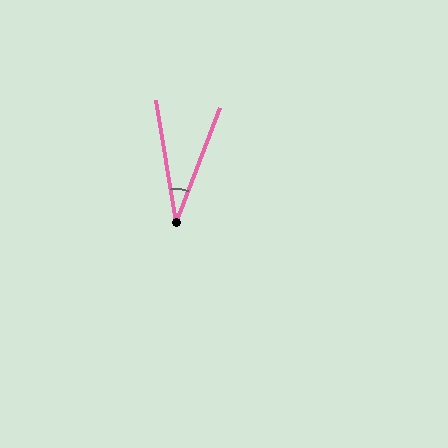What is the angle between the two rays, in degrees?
Approximately 30 degrees.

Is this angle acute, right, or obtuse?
It is acute.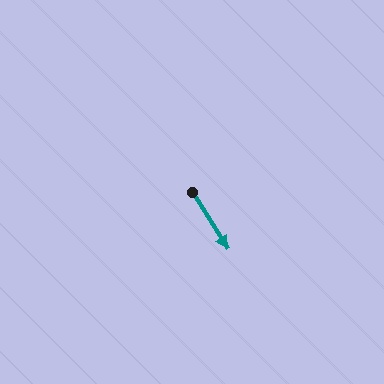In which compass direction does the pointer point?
Southeast.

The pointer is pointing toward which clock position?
Roughly 5 o'clock.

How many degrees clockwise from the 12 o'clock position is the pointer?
Approximately 148 degrees.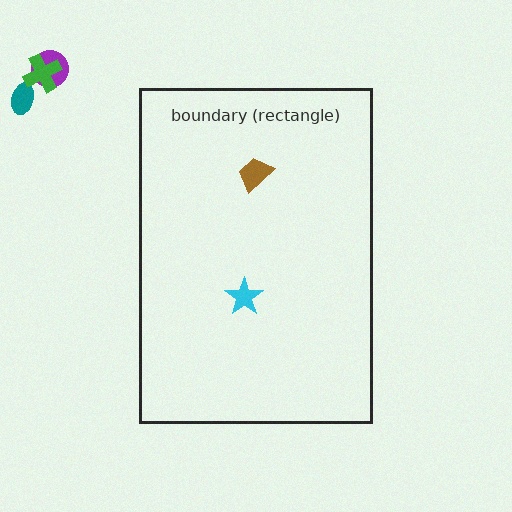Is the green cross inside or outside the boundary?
Outside.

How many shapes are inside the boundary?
2 inside, 3 outside.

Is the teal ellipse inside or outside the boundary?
Outside.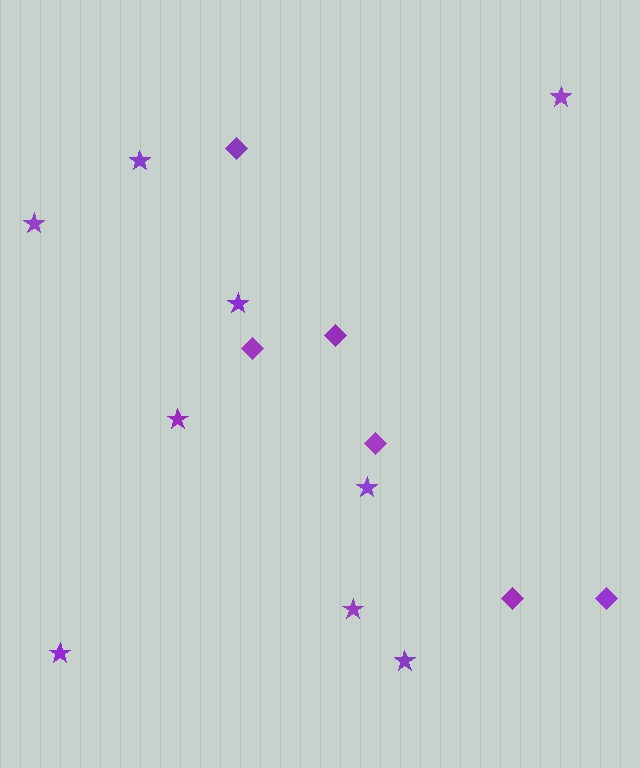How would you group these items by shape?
There are 2 groups: one group of stars (9) and one group of diamonds (6).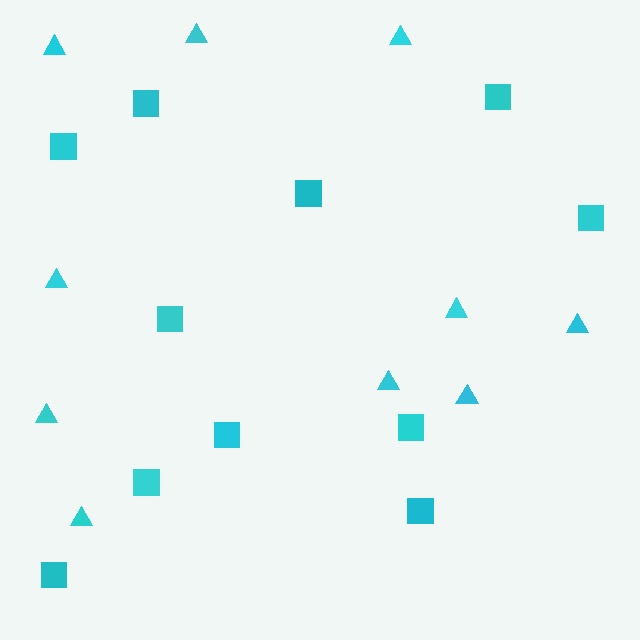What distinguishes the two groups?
There are 2 groups: one group of squares (11) and one group of triangles (10).